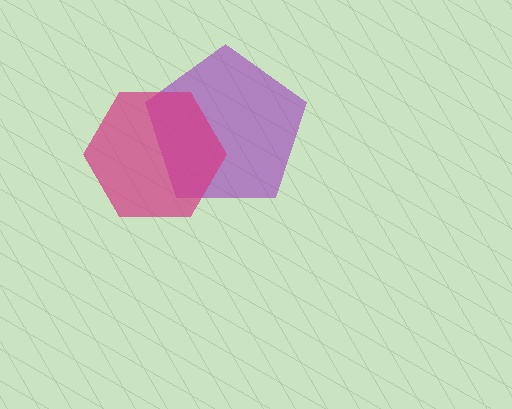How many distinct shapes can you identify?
There are 2 distinct shapes: a purple pentagon, a magenta hexagon.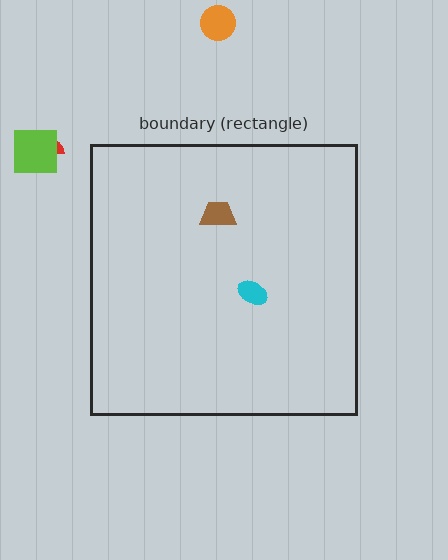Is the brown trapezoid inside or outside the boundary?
Inside.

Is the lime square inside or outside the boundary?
Outside.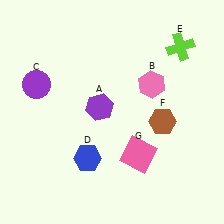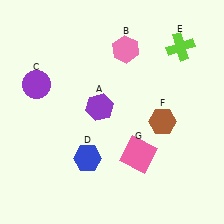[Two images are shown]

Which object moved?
The pink hexagon (B) moved up.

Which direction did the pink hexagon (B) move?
The pink hexagon (B) moved up.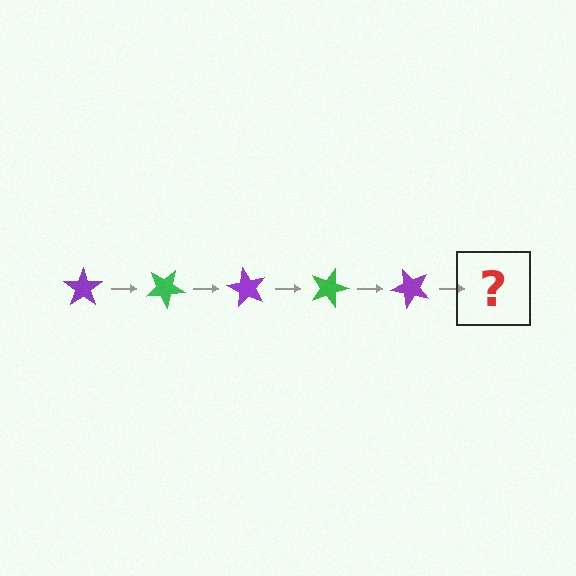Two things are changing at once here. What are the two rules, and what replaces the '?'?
The two rules are that it rotates 30 degrees each step and the color cycles through purple and green. The '?' should be a green star, rotated 150 degrees from the start.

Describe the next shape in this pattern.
It should be a green star, rotated 150 degrees from the start.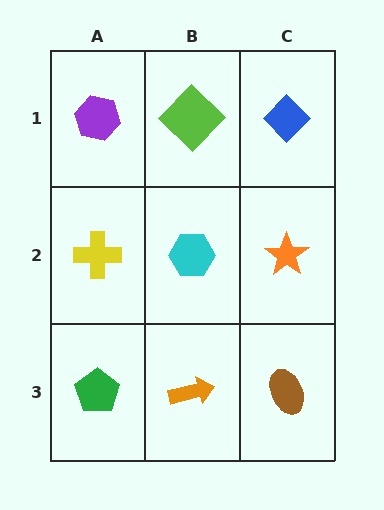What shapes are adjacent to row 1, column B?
A cyan hexagon (row 2, column B), a purple hexagon (row 1, column A), a blue diamond (row 1, column C).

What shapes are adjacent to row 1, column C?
An orange star (row 2, column C), a lime diamond (row 1, column B).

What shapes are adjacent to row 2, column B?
A lime diamond (row 1, column B), an orange arrow (row 3, column B), a yellow cross (row 2, column A), an orange star (row 2, column C).